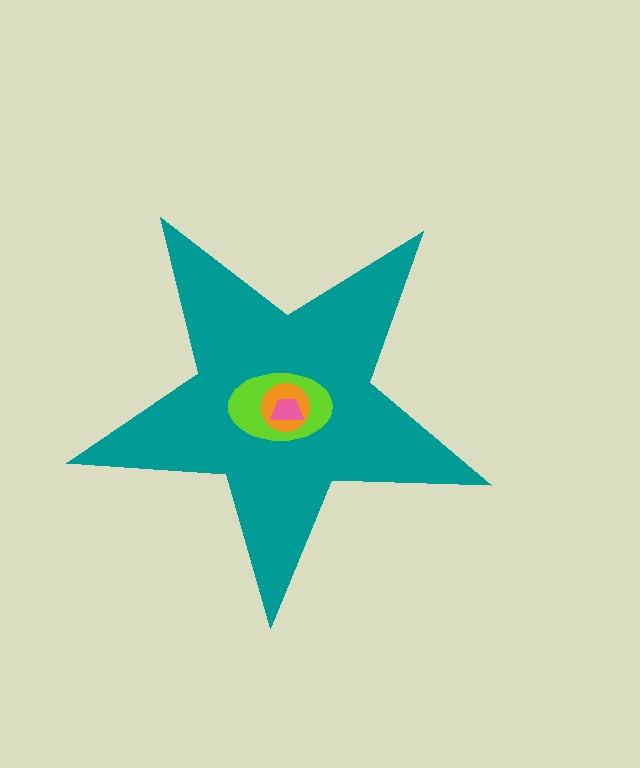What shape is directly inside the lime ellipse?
The orange circle.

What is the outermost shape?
The teal star.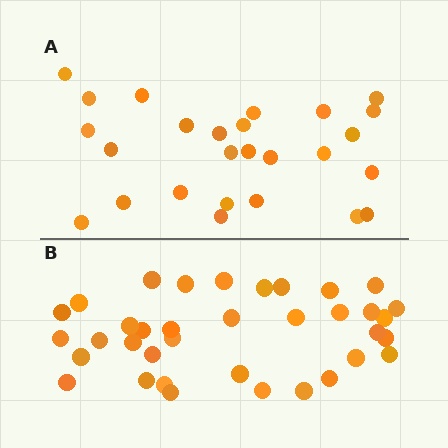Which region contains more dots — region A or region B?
Region B (the bottom region) has more dots.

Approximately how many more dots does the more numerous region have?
Region B has roughly 10 or so more dots than region A.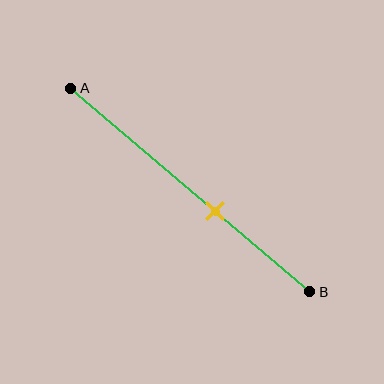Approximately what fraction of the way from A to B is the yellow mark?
The yellow mark is approximately 60% of the way from A to B.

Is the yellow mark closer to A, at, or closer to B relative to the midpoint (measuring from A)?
The yellow mark is closer to point B than the midpoint of segment AB.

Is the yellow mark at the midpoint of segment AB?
No, the mark is at about 60% from A, not at the 50% midpoint.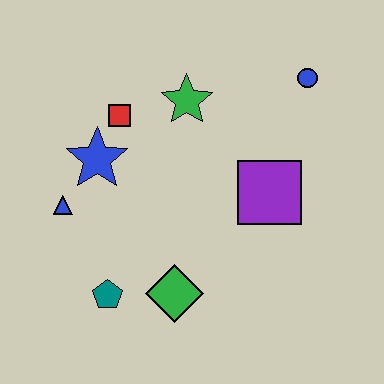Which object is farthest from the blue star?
The blue circle is farthest from the blue star.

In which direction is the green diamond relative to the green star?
The green diamond is below the green star.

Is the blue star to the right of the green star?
No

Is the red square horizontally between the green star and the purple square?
No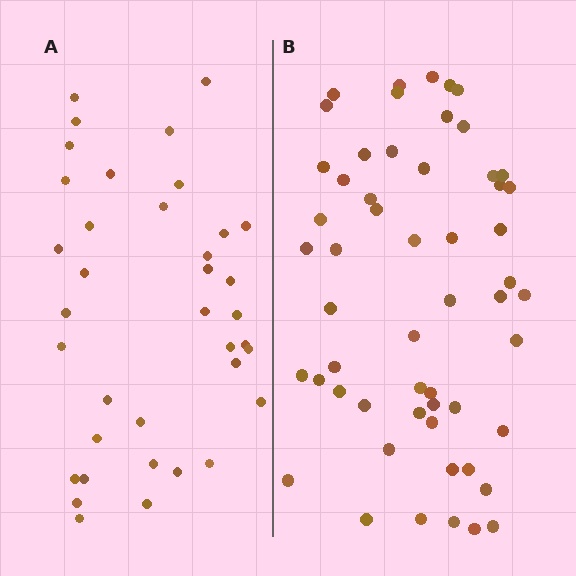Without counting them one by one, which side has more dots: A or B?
Region B (the right region) has more dots.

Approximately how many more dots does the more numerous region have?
Region B has approximately 20 more dots than region A.